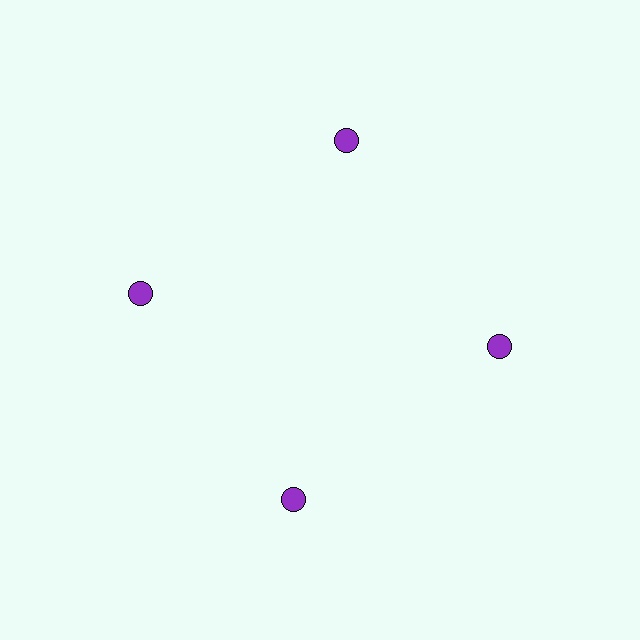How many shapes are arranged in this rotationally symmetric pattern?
There are 4 shapes, arranged in 4 groups of 1.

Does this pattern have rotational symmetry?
Yes, this pattern has 4-fold rotational symmetry. It looks the same after rotating 90 degrees around the center.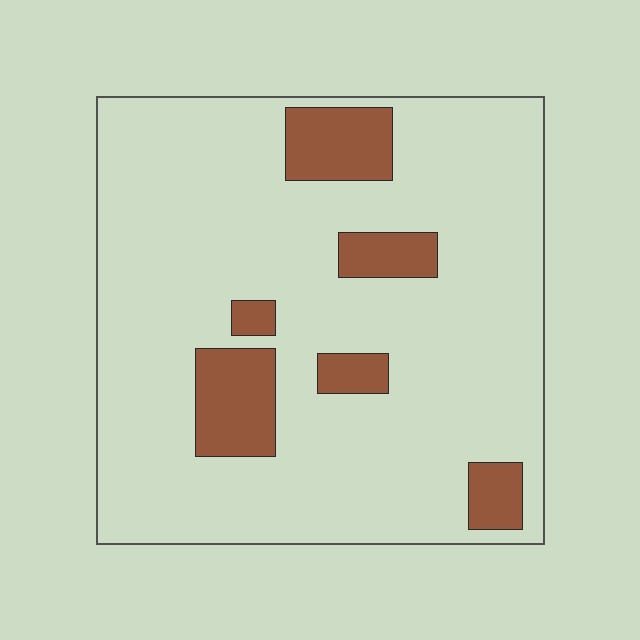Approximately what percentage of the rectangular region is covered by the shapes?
Approximately 15%.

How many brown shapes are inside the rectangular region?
6.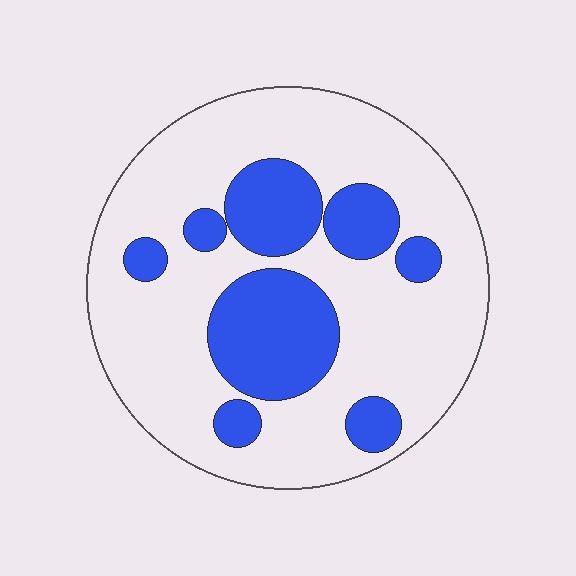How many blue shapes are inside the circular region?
8.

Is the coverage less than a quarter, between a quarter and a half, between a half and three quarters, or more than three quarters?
Between a quarter and a half.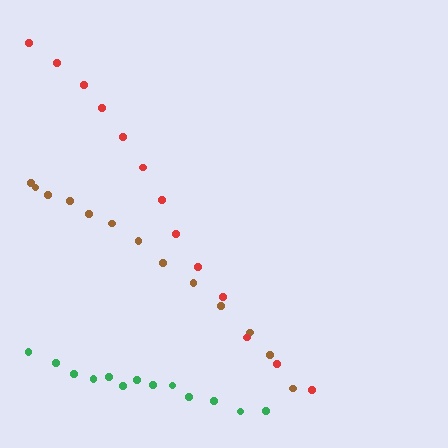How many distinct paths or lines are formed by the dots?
There are 3 distinct paths.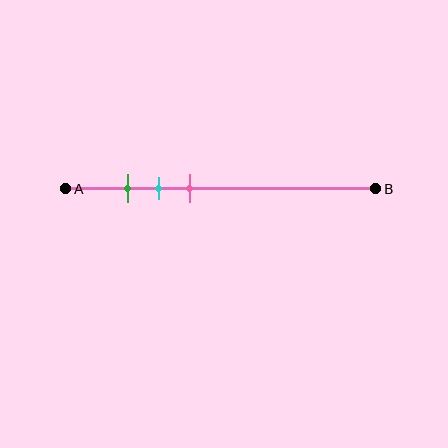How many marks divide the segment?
There are 3 marks dividing the segment.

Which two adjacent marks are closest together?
The green and cyan marks are the closest adjacent pair.